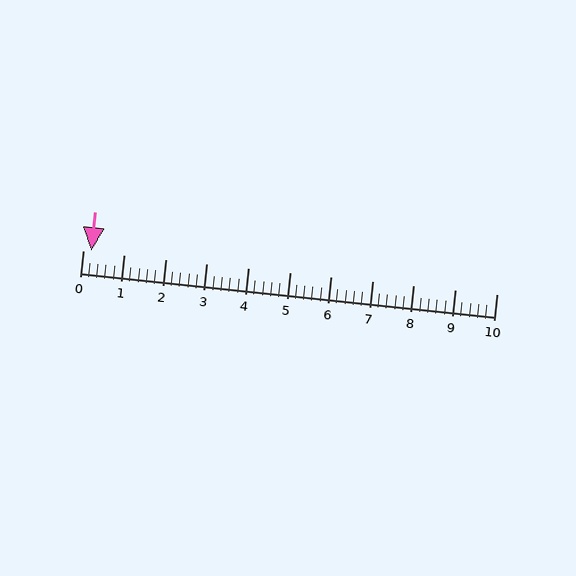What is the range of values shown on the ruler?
The ruler shows values from 0 to 10.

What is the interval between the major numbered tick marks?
The major tick marks are spaced 1 units apart.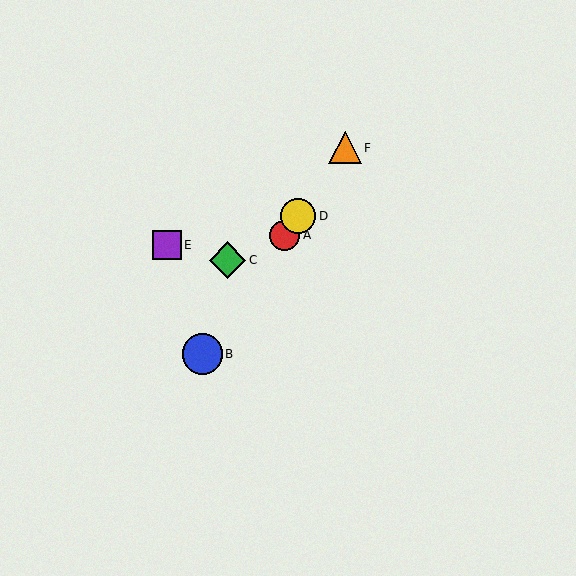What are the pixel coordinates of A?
Object A is at (285, 235).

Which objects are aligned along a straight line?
Objects A, B, D, F are aligned along a straight line.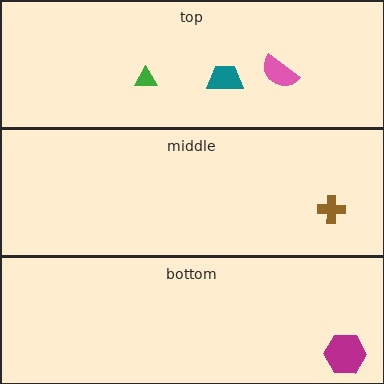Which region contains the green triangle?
The top region.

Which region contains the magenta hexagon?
The bottom region.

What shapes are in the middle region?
The brown cross.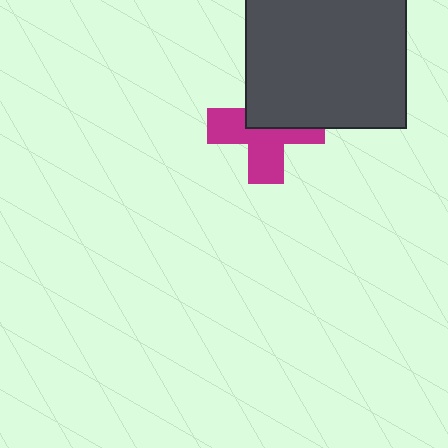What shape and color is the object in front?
The object in front is a dark gray square.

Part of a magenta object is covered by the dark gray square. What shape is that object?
It is a cross.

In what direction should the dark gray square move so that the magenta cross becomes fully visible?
The dark gray square should move up. That is the shortest direction to clear the overlap and leave the magenta cross fully visible.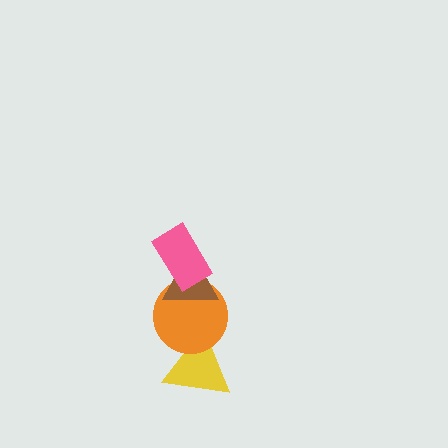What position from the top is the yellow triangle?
The yellow triangle is 4th from the top.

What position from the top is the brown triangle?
The brown triangle is 2nd from the top.